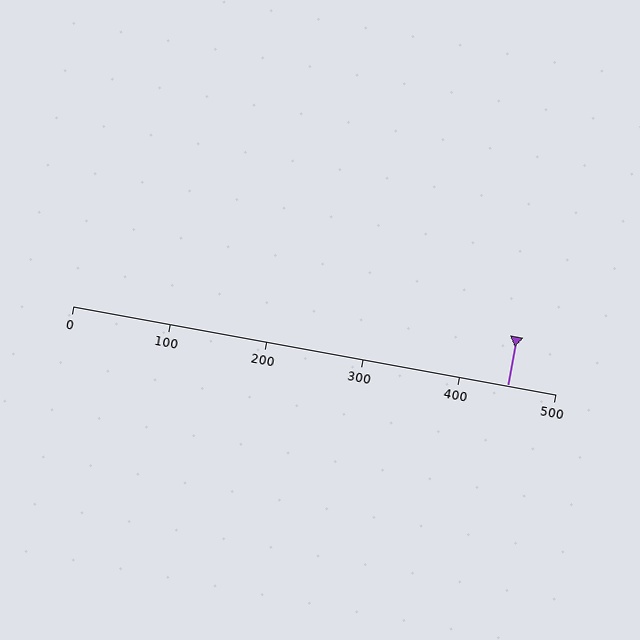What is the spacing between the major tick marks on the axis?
The major ticks are spaced 100 apart.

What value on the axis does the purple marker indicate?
The marker indicates approximately 450.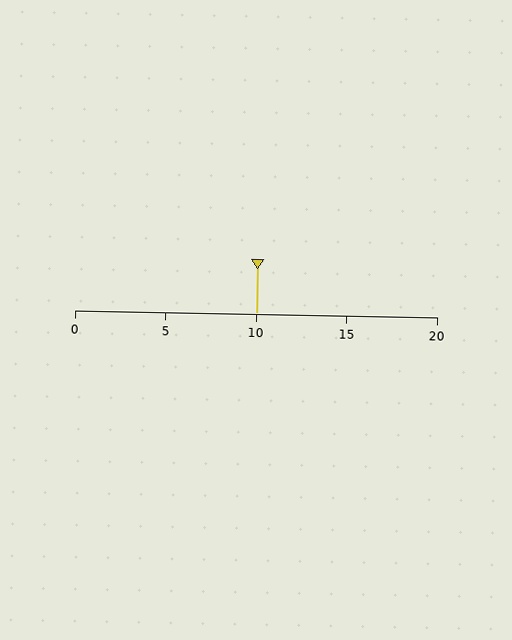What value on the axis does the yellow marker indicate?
The marker indicates approximately 10.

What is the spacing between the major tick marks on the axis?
The major ticks are spaced 5 apart.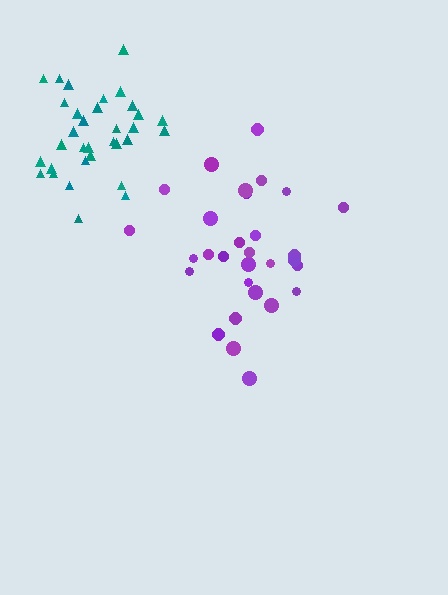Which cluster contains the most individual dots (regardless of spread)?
Teal (33).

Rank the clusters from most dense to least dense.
teal, purple.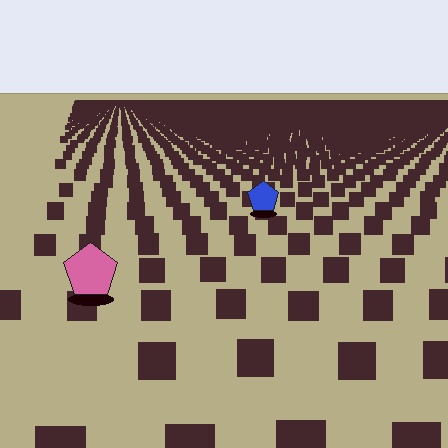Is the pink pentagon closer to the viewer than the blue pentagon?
Yes. The pink pentagon is closer — you can tell from the texture gradient: the ground texture is coarser near it.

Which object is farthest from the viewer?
The blue pentagon is farthest from the viewer. It appears smaller and the ground texture around it is denser.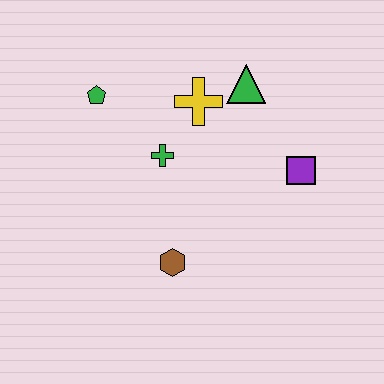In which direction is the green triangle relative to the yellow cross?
The green triangle is to the right of the yellow cross.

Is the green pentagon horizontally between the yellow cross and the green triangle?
No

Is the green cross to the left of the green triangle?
Yes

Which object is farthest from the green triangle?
The brown hexagon is farthest from the green triangle.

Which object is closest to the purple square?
The green triangle is closest to the purple square.